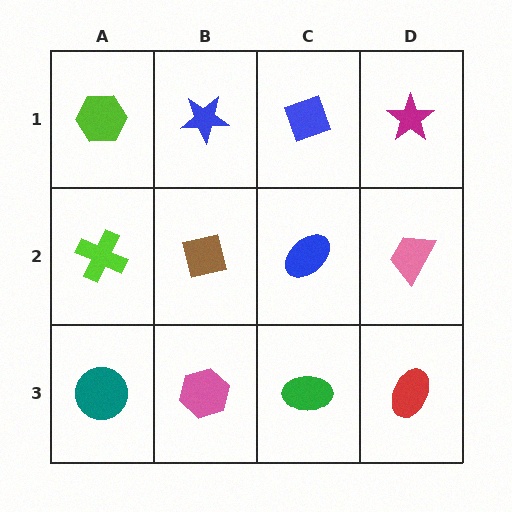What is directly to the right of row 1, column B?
A blue diamond.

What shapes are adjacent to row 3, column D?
A pink trapezoid (row 2, column D), a green ellipse (row 3, column C).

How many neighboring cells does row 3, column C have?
3.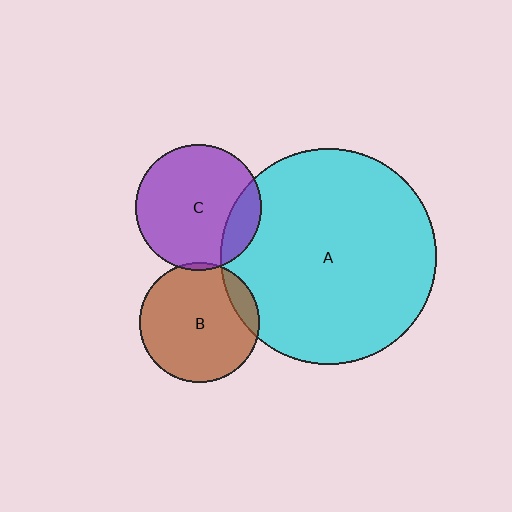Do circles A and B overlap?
Yes.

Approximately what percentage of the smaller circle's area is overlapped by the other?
Approximately 10%.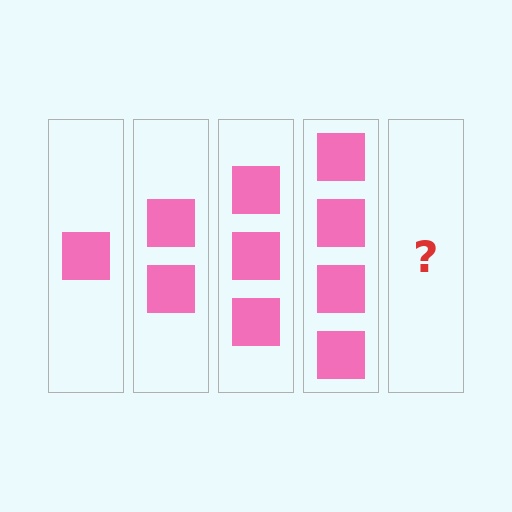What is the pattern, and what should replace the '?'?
The pattern is that each step adds one more square. The '?' should be 5 squares.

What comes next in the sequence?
The next element should be 5 squares.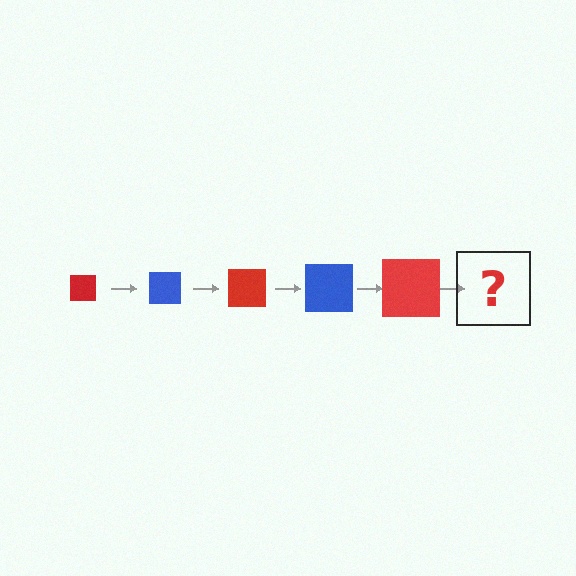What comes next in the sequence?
The next element should be a blue square, larger than the previous one.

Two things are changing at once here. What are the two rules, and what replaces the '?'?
The two rules are that the square grows larger each step and the color cycles through red and blue. The '?' should be a blue square, larger than the previous one.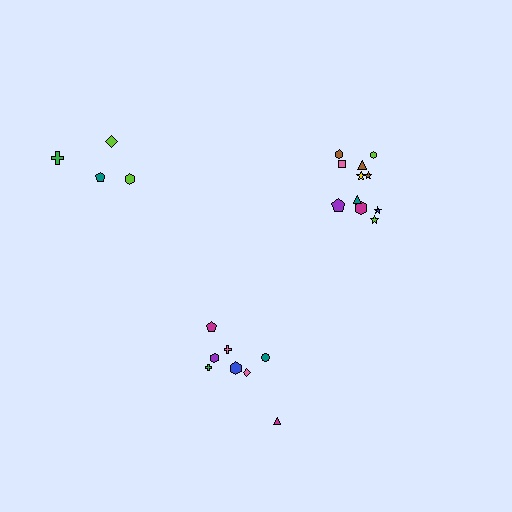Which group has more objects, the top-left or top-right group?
The top-right group.